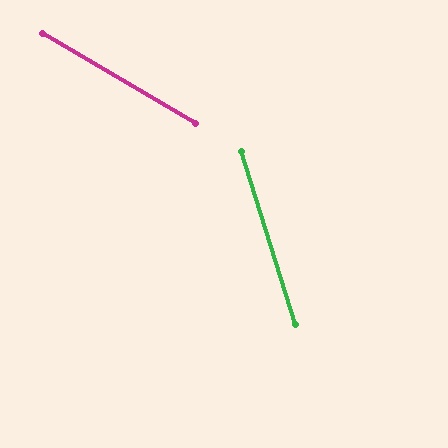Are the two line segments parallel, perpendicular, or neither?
Neither parallel nor perpendicular — they differ by about 42°.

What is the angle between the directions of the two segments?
Approximately 42 degrees.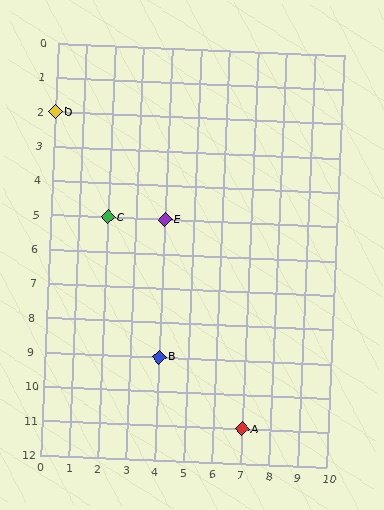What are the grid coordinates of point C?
Point C is at grid coordinates (2, 5).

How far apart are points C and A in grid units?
Points C and A are 5 columns and 6 rows apart (about 7.8 grid units diagonally).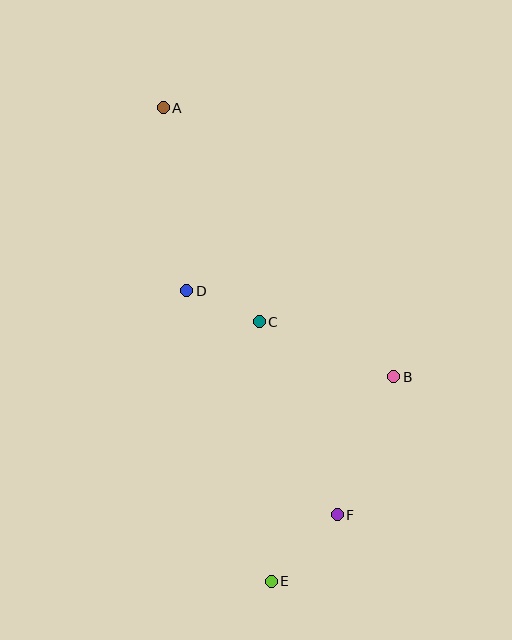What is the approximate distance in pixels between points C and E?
The distance between C and E is approximately 260 pixels.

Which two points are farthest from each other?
Points A and E are farthest from each other.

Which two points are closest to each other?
Points C and D are closest to each other.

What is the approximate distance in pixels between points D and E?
The distance between D and E is approximately 302 pixels.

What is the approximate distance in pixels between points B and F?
The distance between B and F is approximately 149 pixels.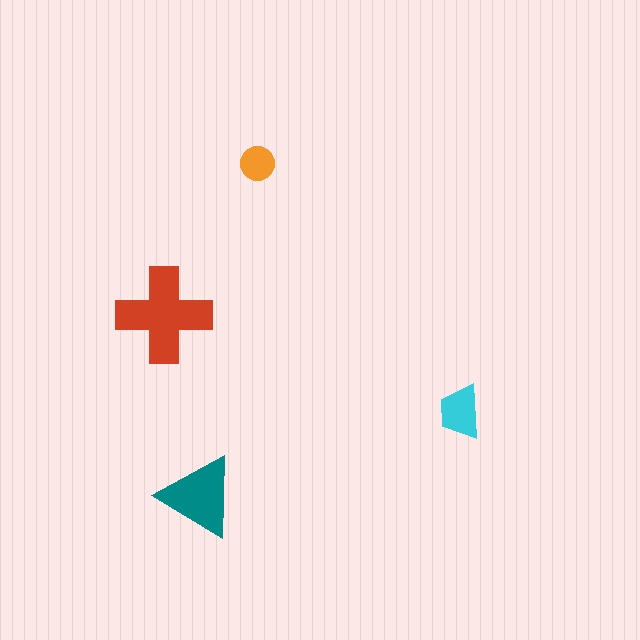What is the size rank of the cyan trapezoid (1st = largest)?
3rd.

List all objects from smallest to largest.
The orange circle, the cyan trapezoid, the teal triangle, the red cross.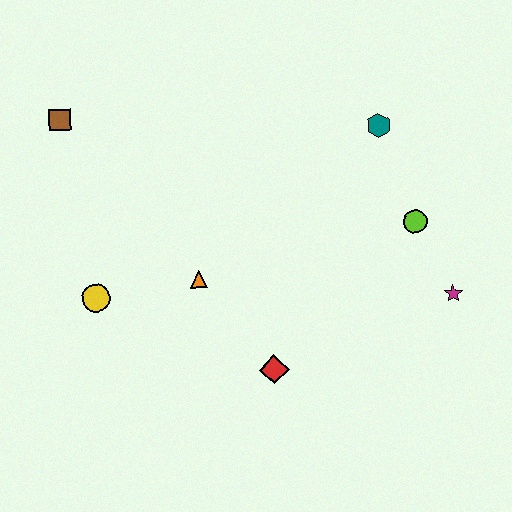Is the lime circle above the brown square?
No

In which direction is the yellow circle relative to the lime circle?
The yellow circle is to the left of the lime circle.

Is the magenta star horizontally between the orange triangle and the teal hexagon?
No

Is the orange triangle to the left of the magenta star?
Yes